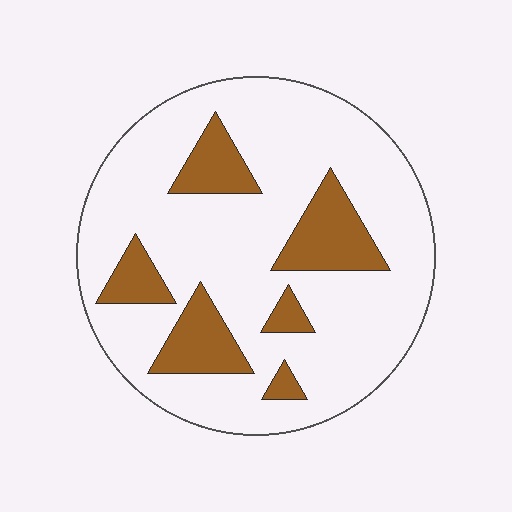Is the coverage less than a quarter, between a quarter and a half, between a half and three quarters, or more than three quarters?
Less than a quarter.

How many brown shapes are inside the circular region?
6.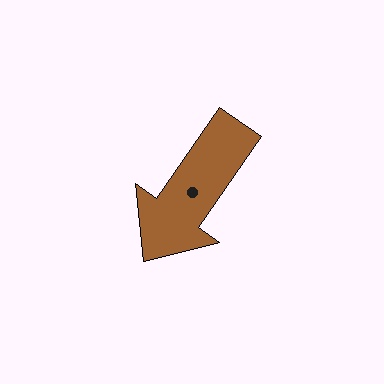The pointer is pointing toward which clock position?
Roughly 7 o'clock.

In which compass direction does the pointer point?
Southwest.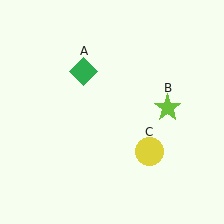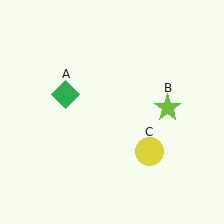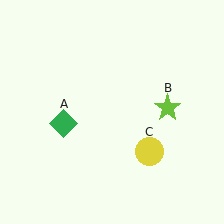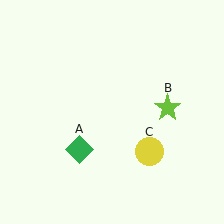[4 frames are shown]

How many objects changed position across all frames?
1 object changed position: green diamond (object A).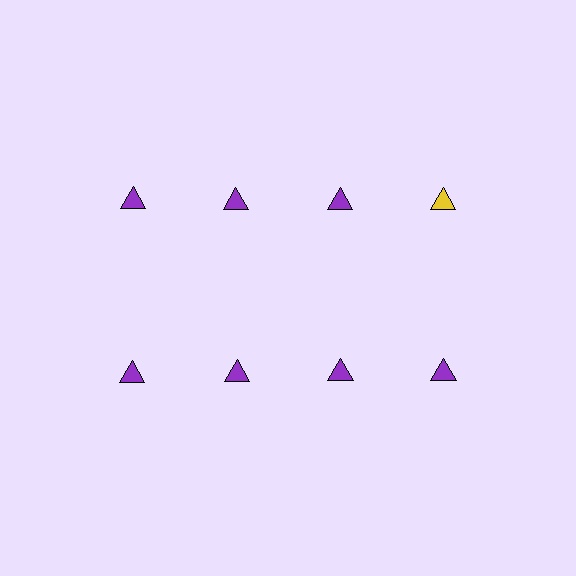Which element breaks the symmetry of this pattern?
The yellow triangle in the top row, second from right column breaks the symmetry. All other shapes are purple triangles.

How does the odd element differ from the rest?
It has a different color: yellow instead of purple.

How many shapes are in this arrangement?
There are 8 shapes arranged in a grid pattern.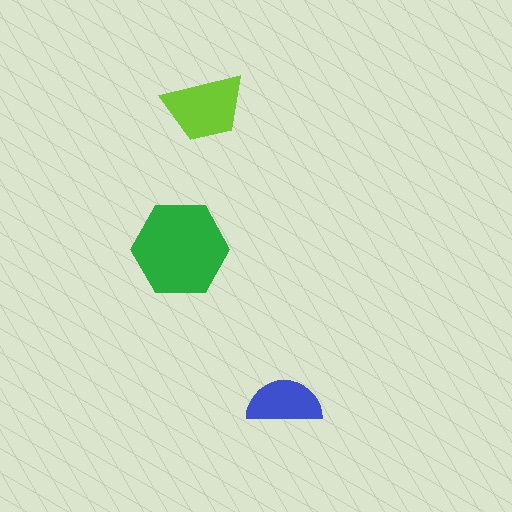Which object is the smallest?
The blue semicircle.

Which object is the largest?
The green hexagon.